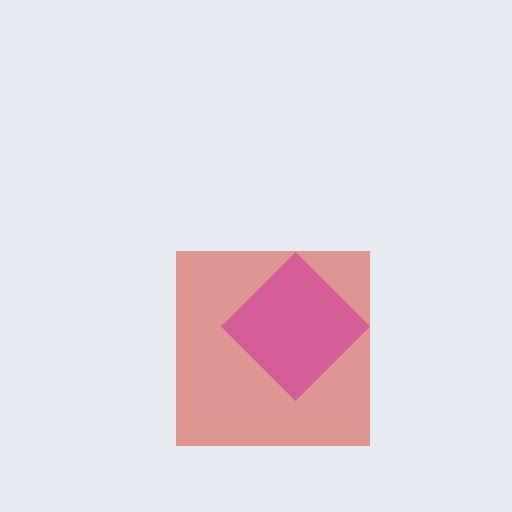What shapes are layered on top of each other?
The layered shapes are: a red square, a magenta diamond.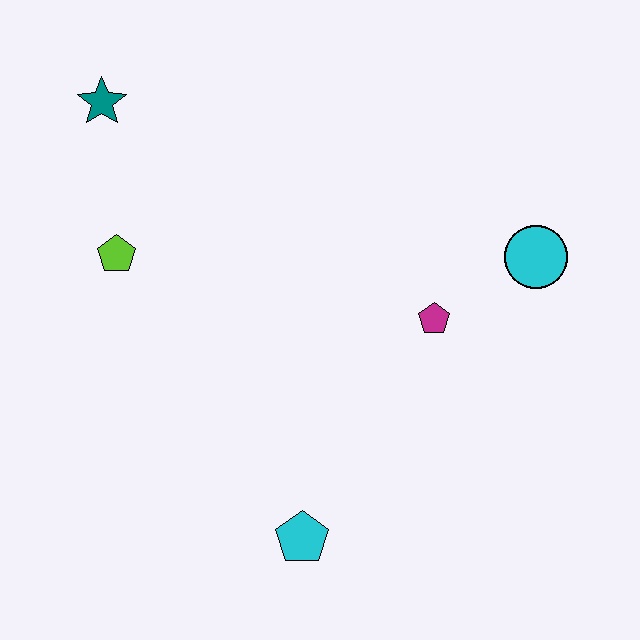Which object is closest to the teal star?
The lime pentagon is closest to the teal star.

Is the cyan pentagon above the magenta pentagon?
No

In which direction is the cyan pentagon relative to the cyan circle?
The cyan pentagon is below the cyan circle.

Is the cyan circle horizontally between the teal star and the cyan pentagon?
No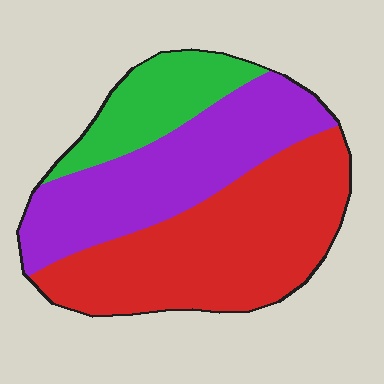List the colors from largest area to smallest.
From largest to smallest: red, purple, green.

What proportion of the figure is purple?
Purple covers 36% of the figure.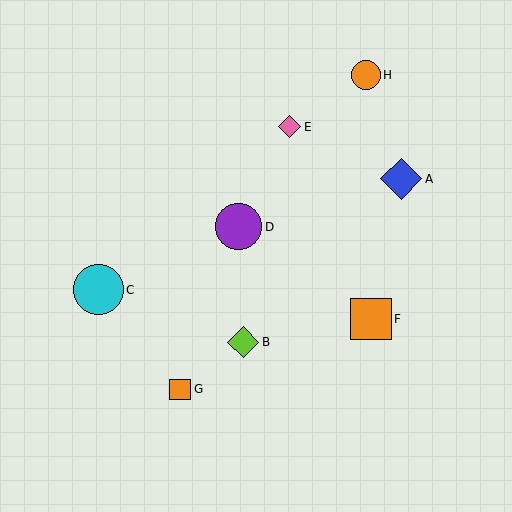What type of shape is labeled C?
Shape C is a cyan circle.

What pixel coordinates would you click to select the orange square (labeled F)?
Click at (371, 319) to select the orange square F.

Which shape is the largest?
The cyan circle (labeled C) is the largest.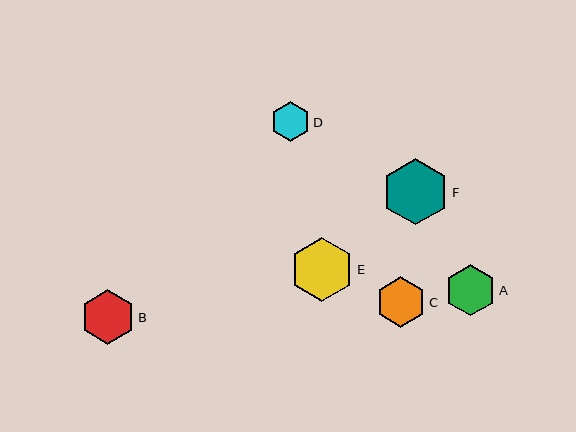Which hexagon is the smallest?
Hexagon D is the smallest with a size of approximately 39 pixels.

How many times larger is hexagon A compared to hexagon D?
Hexagon A is approximately 1.3 times the size of hexagon D.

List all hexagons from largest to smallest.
From largest to smallest: F, E, B, A, C, D.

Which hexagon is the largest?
Hexagon F is the largest with a size of approximately 66 pixels.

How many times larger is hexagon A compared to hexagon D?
Hexagon A is approximately 1.3 times the size of hexagon D.